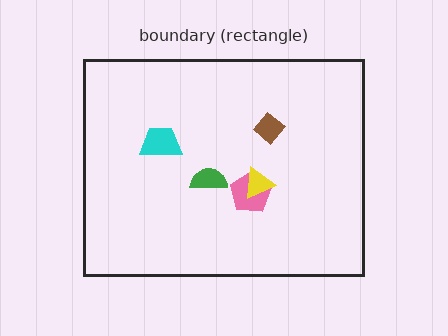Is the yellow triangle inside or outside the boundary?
Inside.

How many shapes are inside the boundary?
5 inside, 0 outside.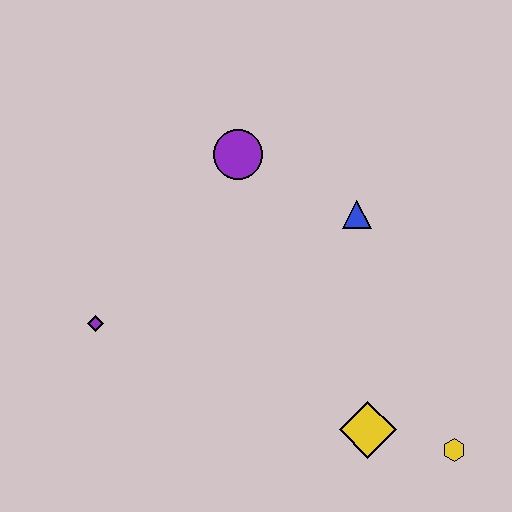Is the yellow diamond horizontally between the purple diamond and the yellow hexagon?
Yes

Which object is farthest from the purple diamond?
The yellow hexagon is farthest from the purple diamond.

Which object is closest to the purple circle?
The blue triangle is closest to the purple circle.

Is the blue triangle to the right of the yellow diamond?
No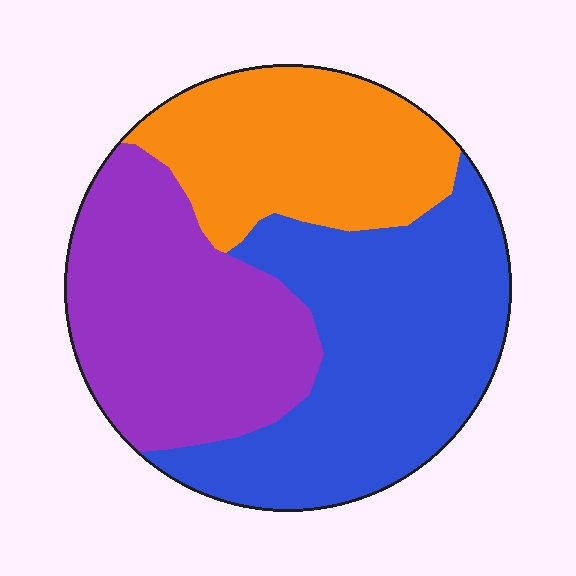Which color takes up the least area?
Orange, at roughly 25%.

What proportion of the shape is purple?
Purple covers about 35% of the shape.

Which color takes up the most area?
Blue, at roughly 40%.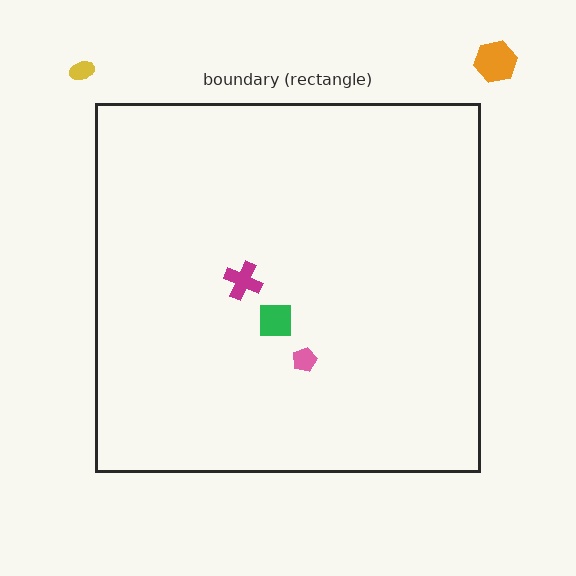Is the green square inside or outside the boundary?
Inside.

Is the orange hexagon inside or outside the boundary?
Outside.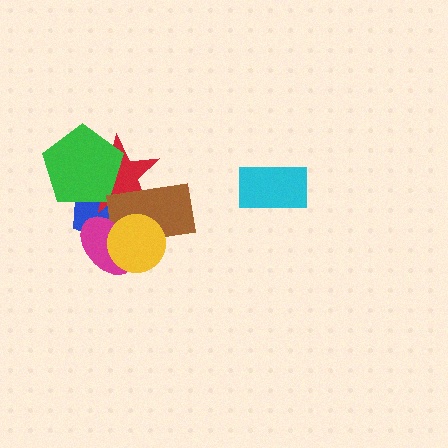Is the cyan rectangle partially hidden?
No, no other shape covers it.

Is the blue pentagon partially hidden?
Yes, it is partially covered by another shape.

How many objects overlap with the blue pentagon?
5 objects overlap with the blue pentagon.